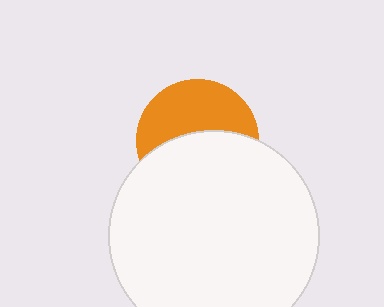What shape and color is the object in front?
The object in front is a white circle.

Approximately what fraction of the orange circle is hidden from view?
Roughly 53% of the orange circle is hidden behind the white circle.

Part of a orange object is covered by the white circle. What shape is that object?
It is a circle.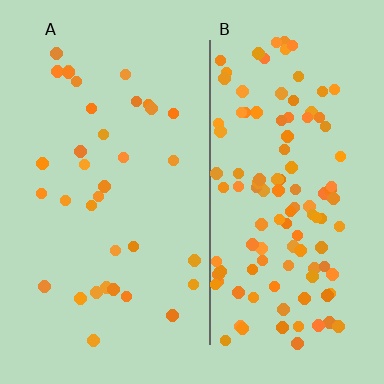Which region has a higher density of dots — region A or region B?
B (the right).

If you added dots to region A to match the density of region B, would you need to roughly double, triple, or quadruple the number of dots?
Approximately triple.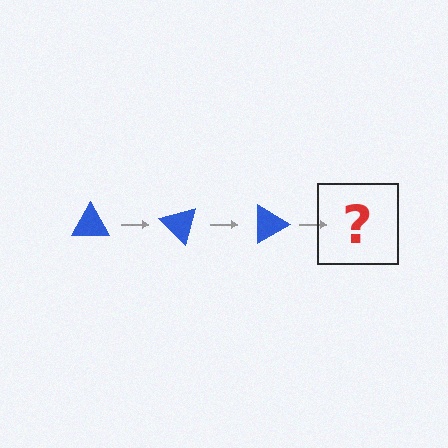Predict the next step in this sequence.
The next step is a blue triangle rotated 135 degrees.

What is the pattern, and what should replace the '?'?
The pattern is that the triangle rotates 45 degrees each step. The '?' should be a blue triangle rotated 135 degrees.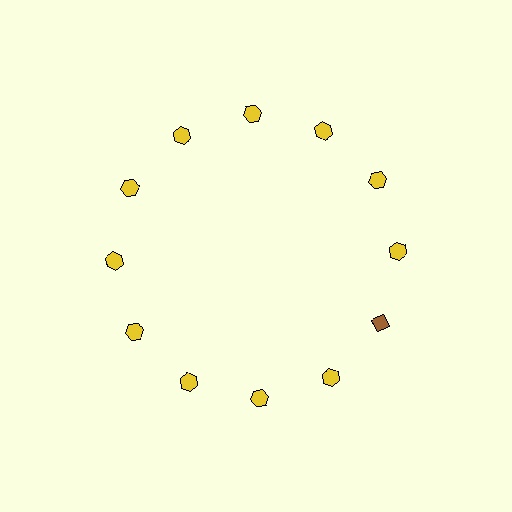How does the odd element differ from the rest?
It differs in both color (brown instead of yellow) and shape (diamond instead of hexagon).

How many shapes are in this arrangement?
There are 12 shapes arranged in a ring pattern.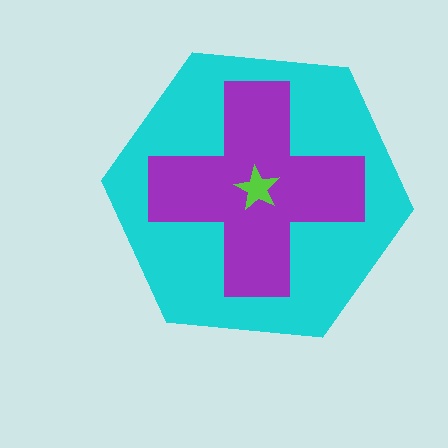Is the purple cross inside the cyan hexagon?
Yes.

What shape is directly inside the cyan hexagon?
The purple cross.